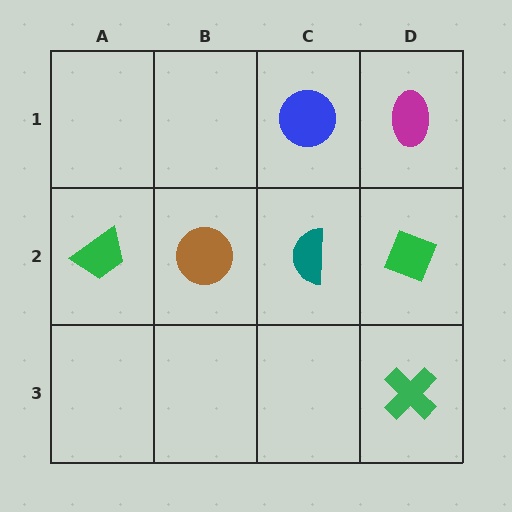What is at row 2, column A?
A green trapezoid.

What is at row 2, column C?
A teal semicircle.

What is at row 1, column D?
A magenta ellipse.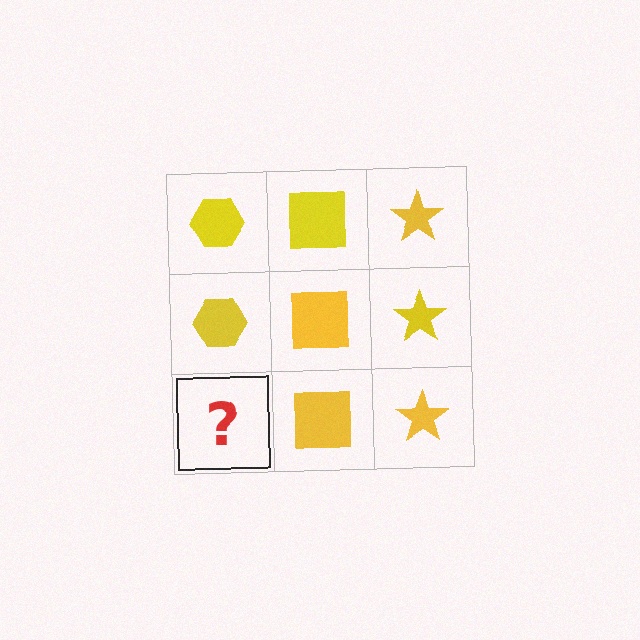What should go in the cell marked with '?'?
The missing cell should contain a yellow hexagon.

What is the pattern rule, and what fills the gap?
The rule is that each column has a consistent shape. The gap should be filled with a yellow hexagon.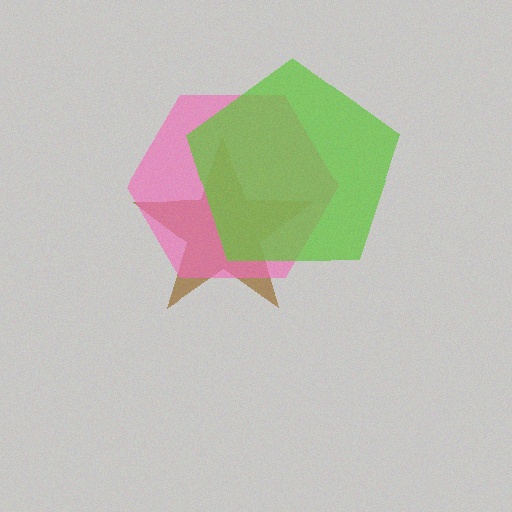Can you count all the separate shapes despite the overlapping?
Yes, there are 3 separate shapes.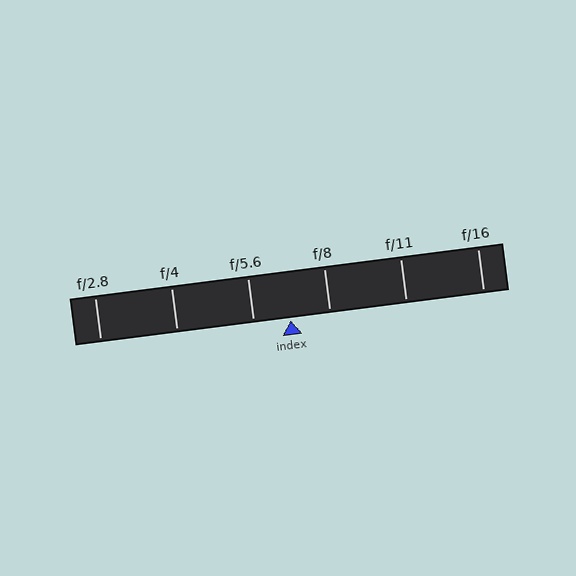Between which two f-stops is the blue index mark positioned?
The index mark is between f/5.6 and f/8.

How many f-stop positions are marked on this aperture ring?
There are 6 f-stop positions marked.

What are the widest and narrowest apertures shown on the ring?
The widest aperture shown is f/2.8 and the narrowest is f/16.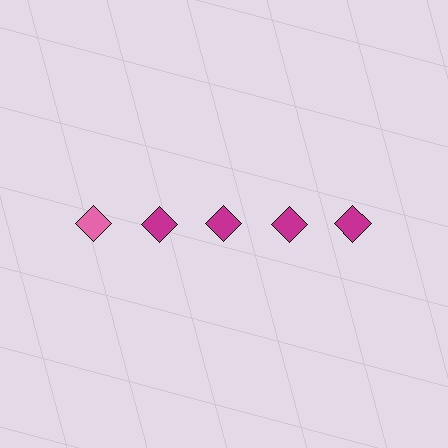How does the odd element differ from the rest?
It has a different color: pink instead of magenta.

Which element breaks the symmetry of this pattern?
The pink diamond in the top row, leftmost column breaks the symmetry. All other shapes are magenta diamonds.